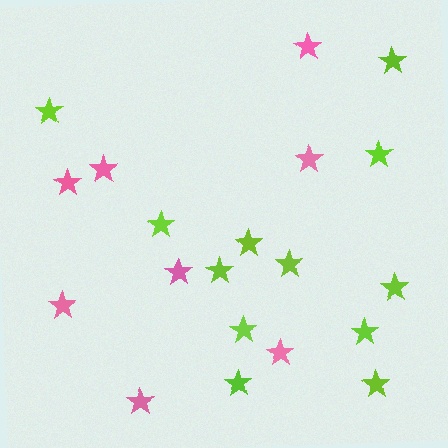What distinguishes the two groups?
There are 2 groups: one group of pink stars (8) and one group of lime stars (12).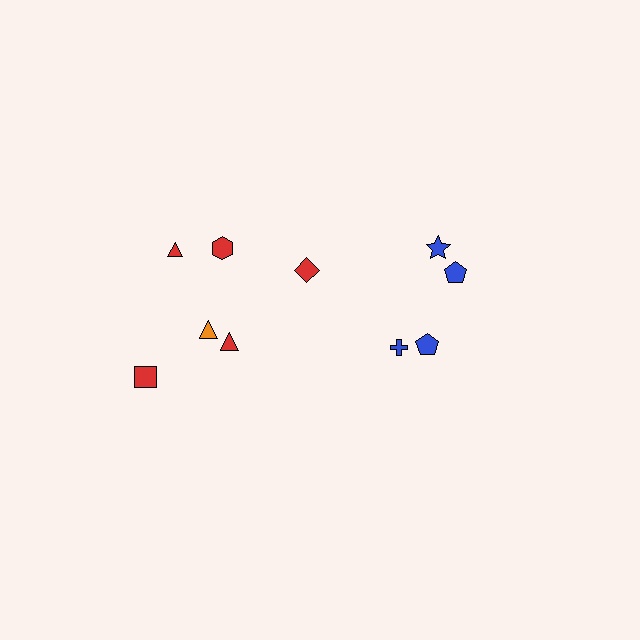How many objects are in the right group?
There are 4 objects.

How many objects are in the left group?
There are 6 objects.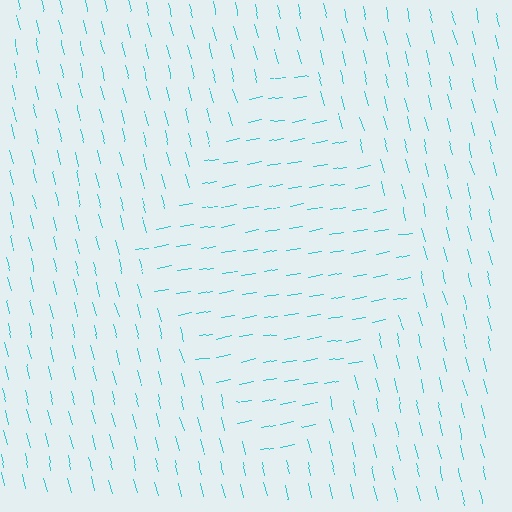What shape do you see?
I see a diamond.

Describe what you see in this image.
The image is filled with small cyan line segments. A diamond region in the image has lines oriented differently from the surrounding lines, creating a visible texture boundary.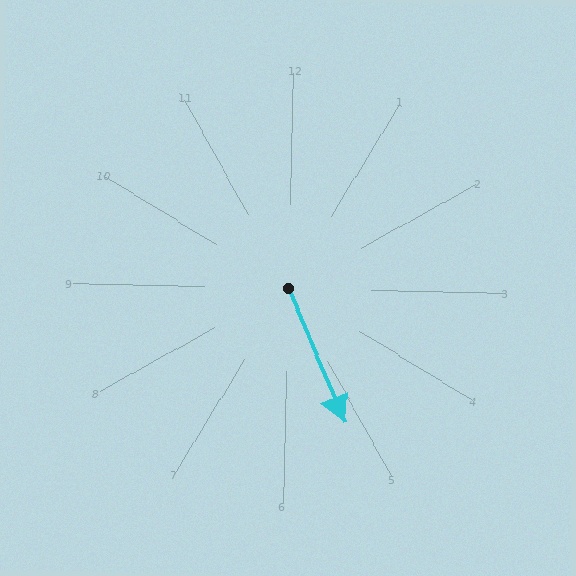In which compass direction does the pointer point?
Southeast.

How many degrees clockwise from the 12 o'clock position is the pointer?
Approximately 156 degrees.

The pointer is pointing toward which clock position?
Roughly 5 o'clock.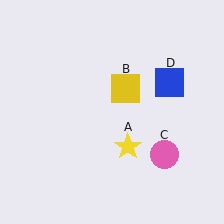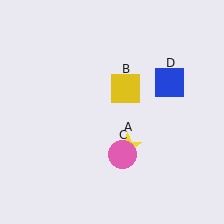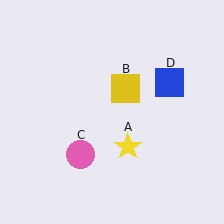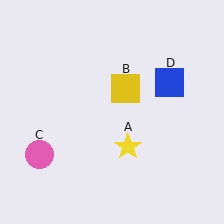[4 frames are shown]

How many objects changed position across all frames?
1 object changed position: pink circle (object C).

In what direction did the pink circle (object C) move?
The pink circle (object C) moved left.